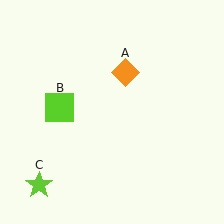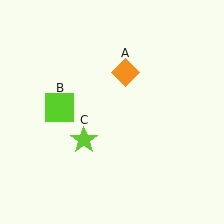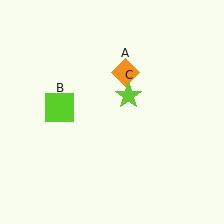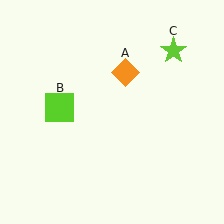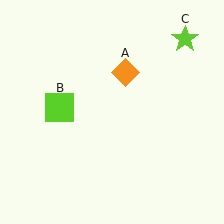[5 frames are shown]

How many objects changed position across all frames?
1 object changed position: lime star (object C).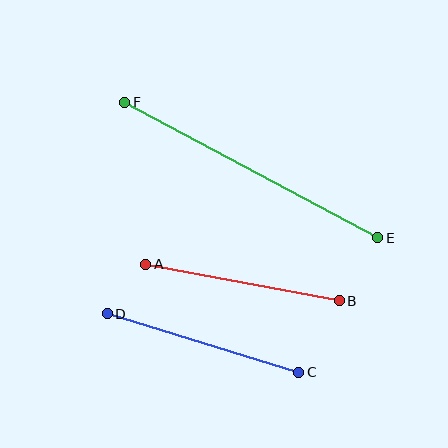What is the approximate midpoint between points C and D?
The midpoint is at approximately (203, 343) pixels.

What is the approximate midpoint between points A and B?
The midpoint is at approximately (242, 283) pixels.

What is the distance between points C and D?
The distance is approximately 201 pixels.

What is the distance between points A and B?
The distance is approximately 197 pixels.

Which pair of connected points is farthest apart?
Points E and F are farthest apart.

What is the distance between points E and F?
The distance is approximately 287 pixels.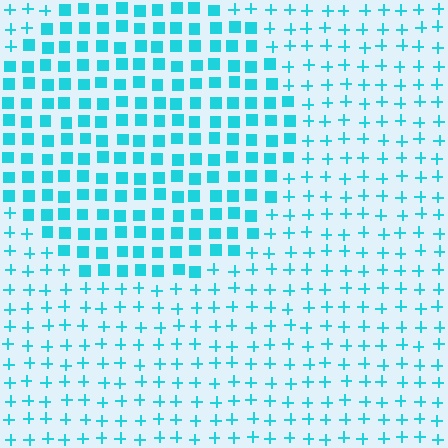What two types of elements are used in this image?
The image uses squares inside the circle region and plus signs outside it.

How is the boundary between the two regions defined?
The boundary is defined by a change in element shape: squares inside vs. plus signs outside. All elements share the same color and spacing.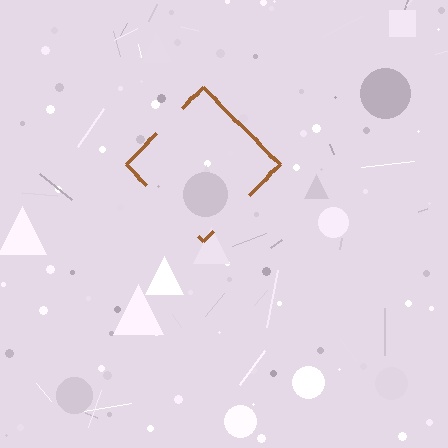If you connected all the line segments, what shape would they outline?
They would outline a diamond.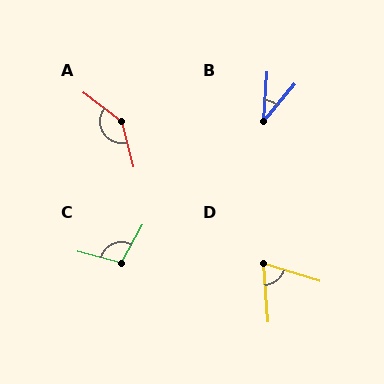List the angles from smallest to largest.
B (36°), D (68°), C (105°), A (142°).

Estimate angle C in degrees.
Approximately 105 degrees.